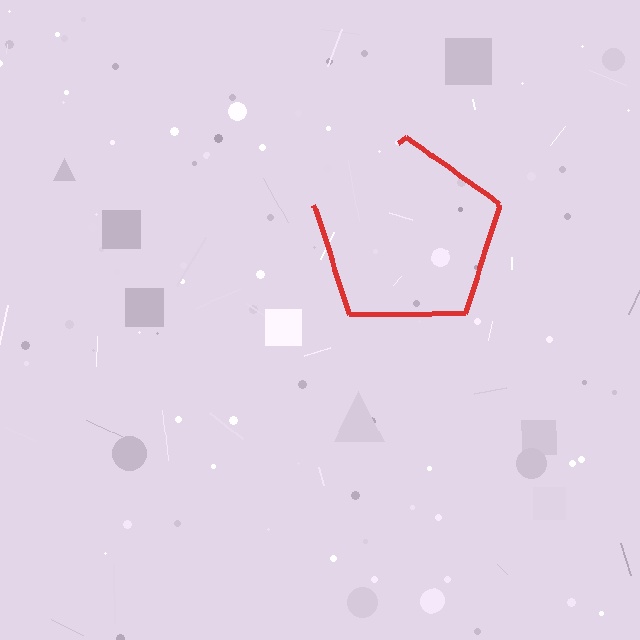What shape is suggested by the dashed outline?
The dashed outline suggests a pentagon.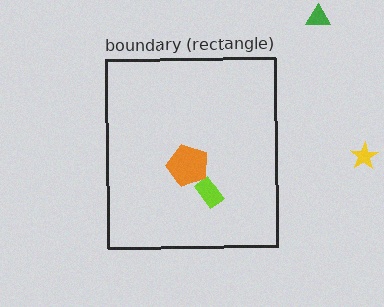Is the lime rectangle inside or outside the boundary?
Inside.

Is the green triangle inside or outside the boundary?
Outside.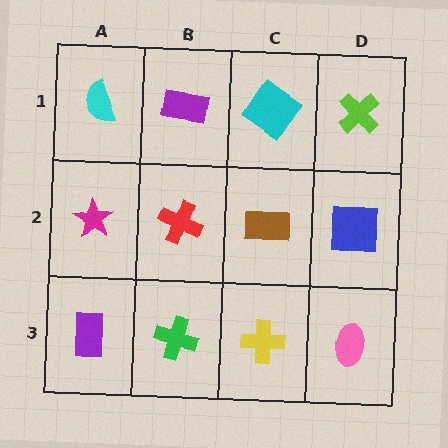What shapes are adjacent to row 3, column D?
A blue square (row 2, column D), a yellow cross (row 3, column C).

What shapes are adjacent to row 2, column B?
A purple rectangle (row 1, column B), a green cross (row 3, column B), a magenta star (row 2, column A), a brown rectangle (row 2, column C).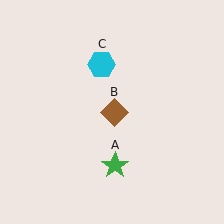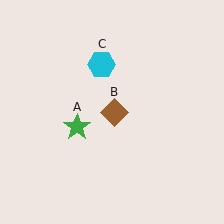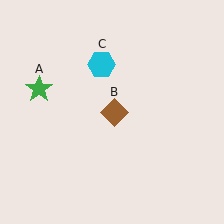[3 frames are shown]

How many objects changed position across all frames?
1 object changed position: green star (object A).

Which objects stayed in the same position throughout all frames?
Brown diamond (object B) and cyan hexagon (object C) remained stationary.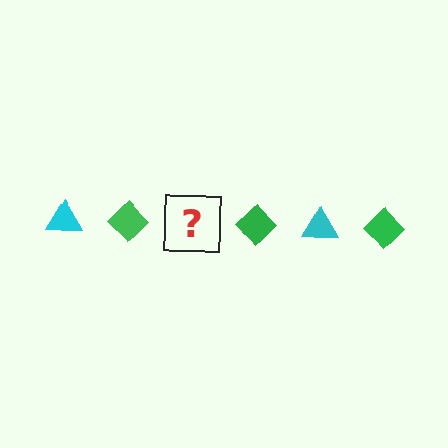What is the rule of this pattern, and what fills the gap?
The rule is that the pattern alternates between cyan triangle and green diamond. The gap should be filled with a cyan triangle.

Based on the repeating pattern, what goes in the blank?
The blank should be a cyan triangle.